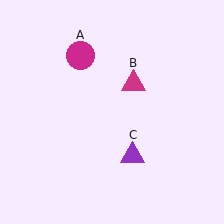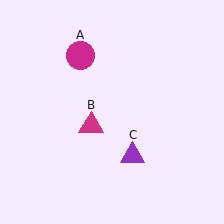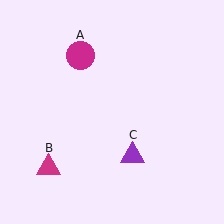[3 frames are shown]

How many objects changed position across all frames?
1 object changed position: magenta triangle (object B).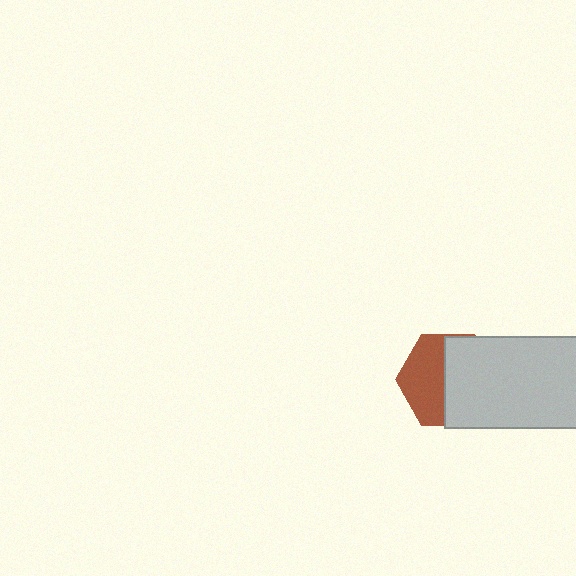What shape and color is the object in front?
The object in front is a light gray rectangle.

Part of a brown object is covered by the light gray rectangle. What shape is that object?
It is a hexagon.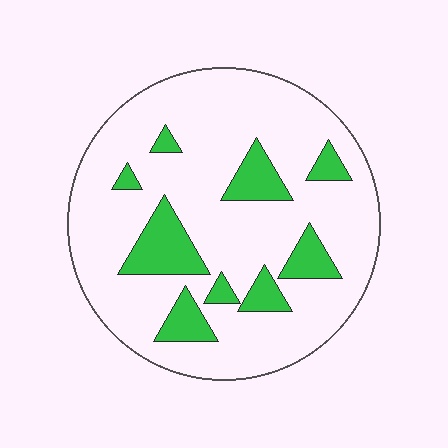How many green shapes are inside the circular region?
9.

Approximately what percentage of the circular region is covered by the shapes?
Approximately 20%.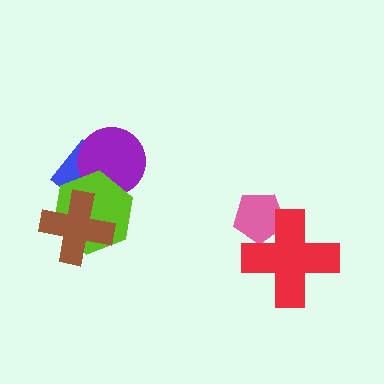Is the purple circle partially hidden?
Yes, it is partially covered by another shape.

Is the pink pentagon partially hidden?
Yes, it is partially covered by another shape.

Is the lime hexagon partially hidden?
Yes, it is partially covered by another shape.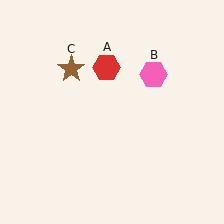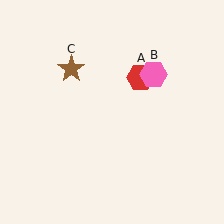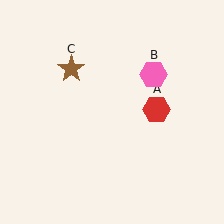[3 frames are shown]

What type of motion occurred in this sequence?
The red hexagon (object A) rotated clockwise around the center of the scene.